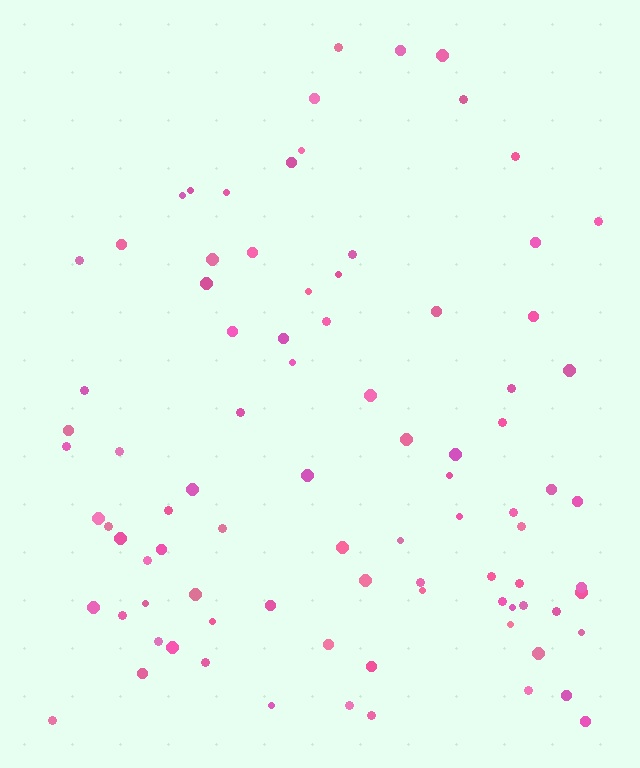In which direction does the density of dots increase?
From top to bottom, with the bottom side densest.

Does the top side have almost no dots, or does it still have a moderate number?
Still a moderate number, just noticeably fewer than the bottom.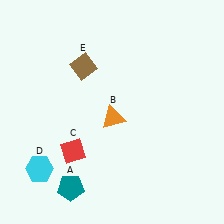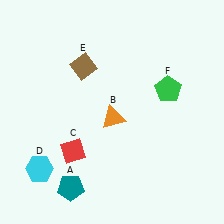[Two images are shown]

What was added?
A green pentagon (F) was added in Image 2.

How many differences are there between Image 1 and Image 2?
There is 1 difference between the two images.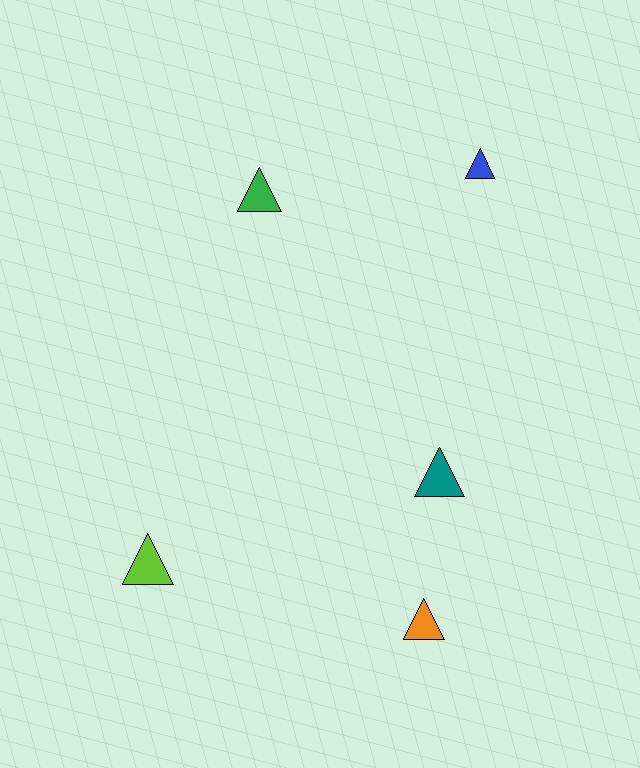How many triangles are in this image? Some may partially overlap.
There are 5 triangles.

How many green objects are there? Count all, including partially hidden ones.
There is 1 green object.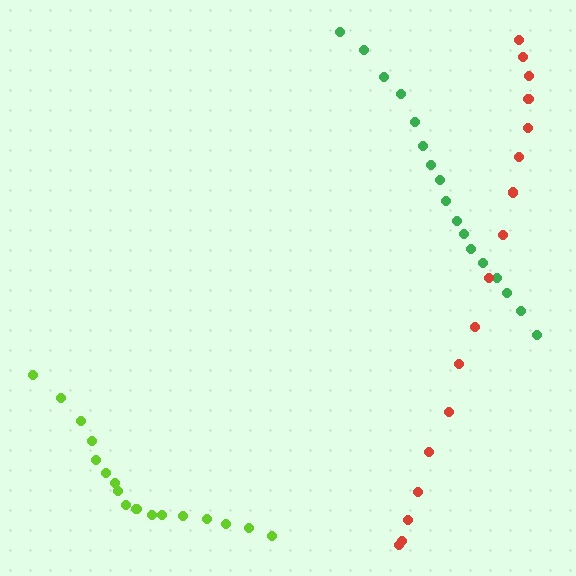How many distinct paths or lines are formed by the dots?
There are 3 distinct paths.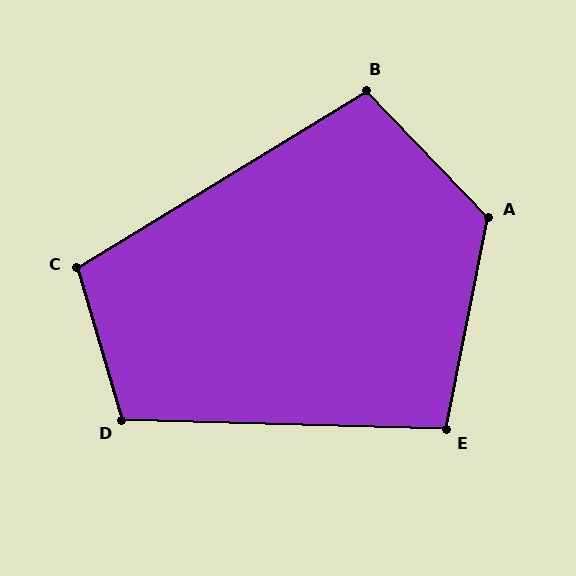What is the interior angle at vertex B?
Approximately 103 degrees (obtuse).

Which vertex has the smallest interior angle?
E, at approximately 100 degrees.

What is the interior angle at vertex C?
Approximately 105 degrees (obtuse).